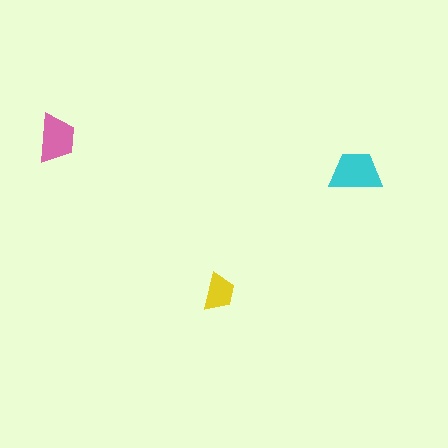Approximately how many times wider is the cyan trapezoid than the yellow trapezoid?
About 1.5 times wider.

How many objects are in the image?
There are 3 objects in the image.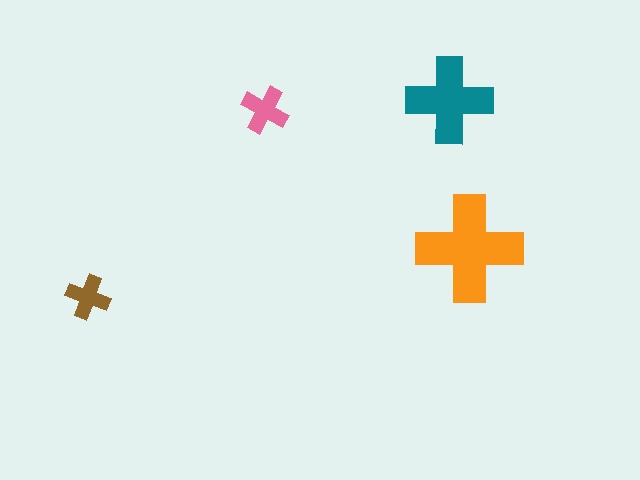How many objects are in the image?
There are 4 objects in the image.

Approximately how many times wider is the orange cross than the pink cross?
About 2.5 times wider.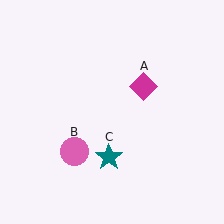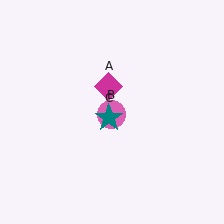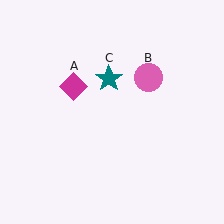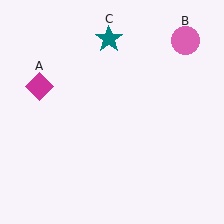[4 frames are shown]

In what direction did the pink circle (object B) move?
The pink circle (object B) moved up and to the right.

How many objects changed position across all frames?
3 objects changed position: magenta diamond (object A), pink circle (object B), teal star (object C).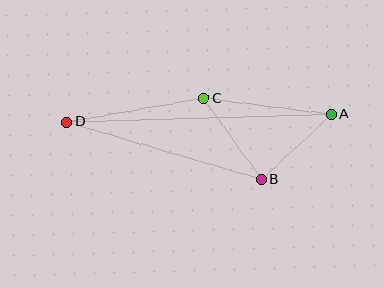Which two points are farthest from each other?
Points A and D are farthest from each other.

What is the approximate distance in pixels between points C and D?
The distance between C and D is approximately 139 pixels.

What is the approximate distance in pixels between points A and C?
The distance between A and C is approximately 129 pixels.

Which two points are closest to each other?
Points A and B are closest to each other.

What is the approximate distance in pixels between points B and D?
The distance between B and D is approximately 203 pixels.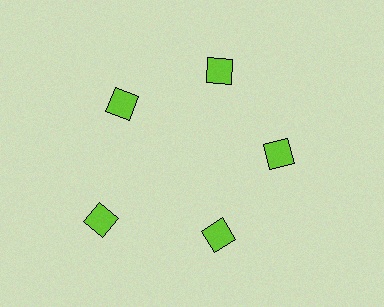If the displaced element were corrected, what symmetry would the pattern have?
It would have 5-fold rotational symmetry — the pattern would map onto itself every 72 degrees.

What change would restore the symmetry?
The symmetry would be restored by moving it inward, back onto the ring so that all 5 squares sit at equal angles and equal distance from the center.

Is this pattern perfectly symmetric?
No. The 5 lime squares are arranged in a ring, but one element near the 8 o'clock position is pushed outward from the center, breaking the 5-fold rotational symmetry.